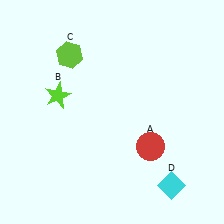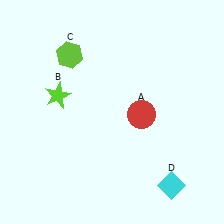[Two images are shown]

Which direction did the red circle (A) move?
The red circle (A) moved up.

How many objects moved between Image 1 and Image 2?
1 object moved between the two images.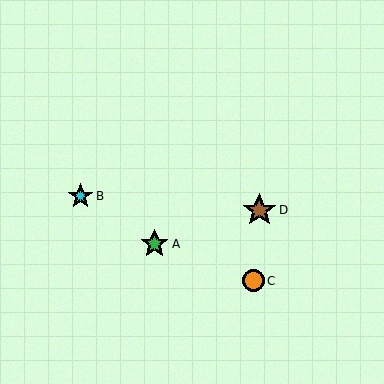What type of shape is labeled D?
Shape D is a brown star.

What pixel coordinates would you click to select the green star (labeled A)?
Click at (154, 244) to select the green star A.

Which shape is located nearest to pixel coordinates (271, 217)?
The brown star (labeled D) at (259, 210) is nearest to that location.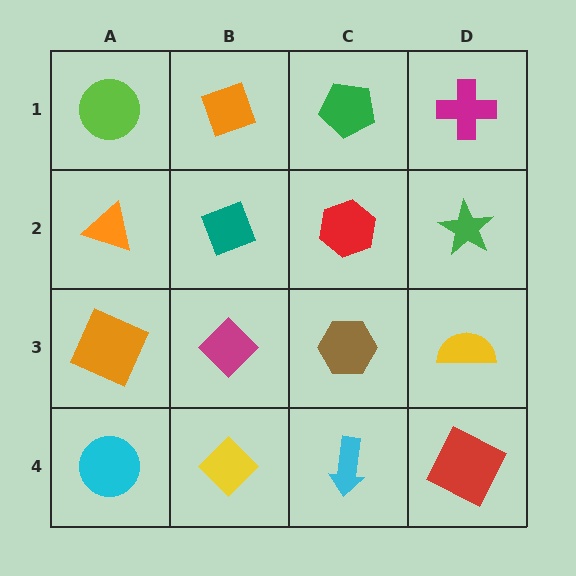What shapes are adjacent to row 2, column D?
A magenta cross (row 1, column D), a yellow semicircle (row 3, column D), a red hexagon (row 2, column C).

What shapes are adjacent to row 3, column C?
A red hexagon (row 2, column C), a cyan arrow (row 4, column C), a magenta diamond (row 3, column B), a yellow semicircle (row 3, column D).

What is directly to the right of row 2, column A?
A teal diamond.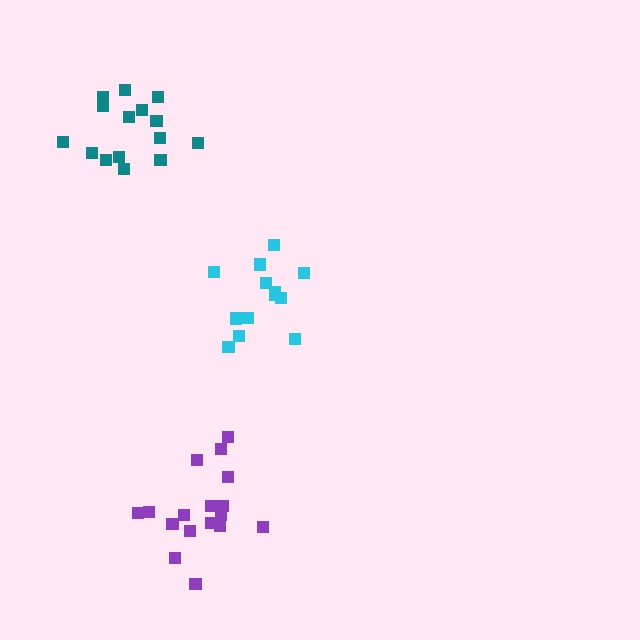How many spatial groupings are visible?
There are 3 spatial groupings.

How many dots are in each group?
Group 1: 15 dots, Group 2: 17 dots, Group 3: 13 dots (45 total).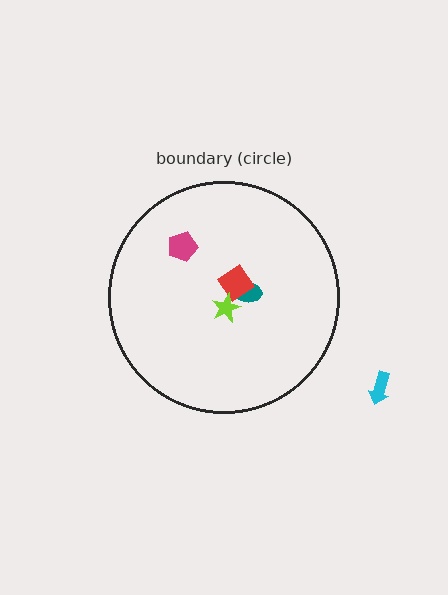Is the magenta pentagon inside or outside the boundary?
Inside.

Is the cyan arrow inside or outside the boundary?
Outside.